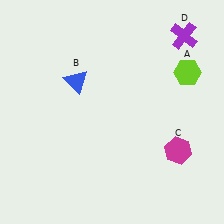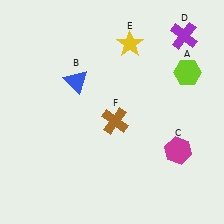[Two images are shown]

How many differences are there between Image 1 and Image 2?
There are 2 differences between the two images.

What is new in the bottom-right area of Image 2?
A brown cross (F) was added in the bottom-right area of Image 2.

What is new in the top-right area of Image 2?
A yellow star (E) was added in the top-right area of Image 2.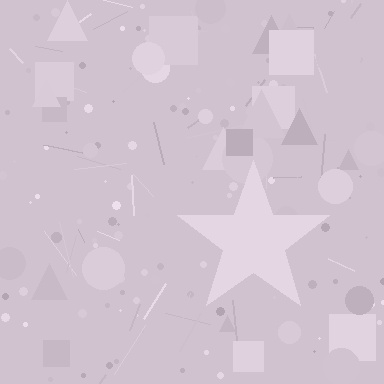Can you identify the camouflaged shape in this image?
The camouflaged shape is a star.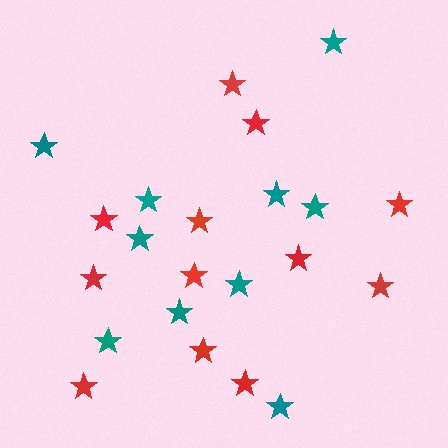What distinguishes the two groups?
There are 2 groups: one group of red stars (12) and one group of teal stars (10).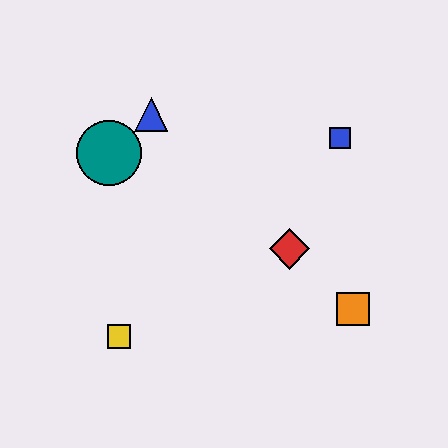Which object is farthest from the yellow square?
The blue square is farthest from the yellow square.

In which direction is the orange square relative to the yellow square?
The orange square is to the right of the yellow square.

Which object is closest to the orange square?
The red diamond is closest to the orange square.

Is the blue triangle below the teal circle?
No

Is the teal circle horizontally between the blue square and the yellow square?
No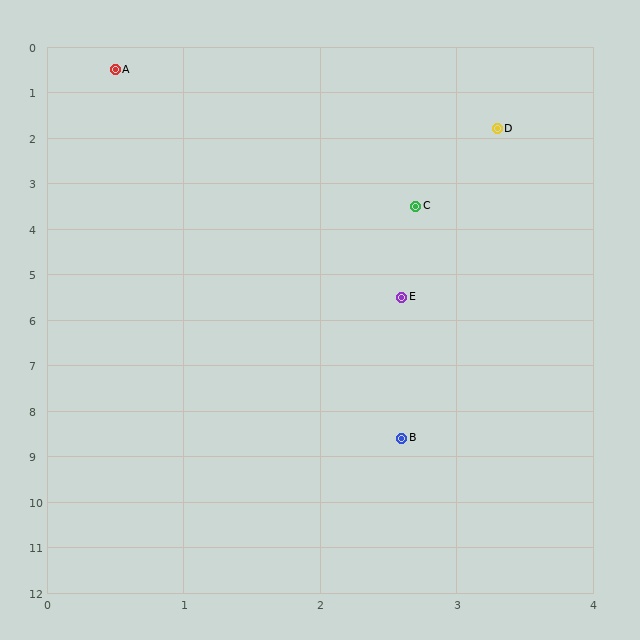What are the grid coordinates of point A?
Point A is at approximately (0.5, 0.5).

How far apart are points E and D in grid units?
Points E and D are about 3.8 grid units apart.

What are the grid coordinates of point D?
Point D is at approximately (3.3, 1.8).